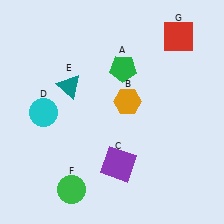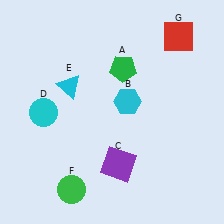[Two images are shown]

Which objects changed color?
B changed from orange to cyan. E changed from teal to cyan.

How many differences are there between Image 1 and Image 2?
There are 2 differences between the two images.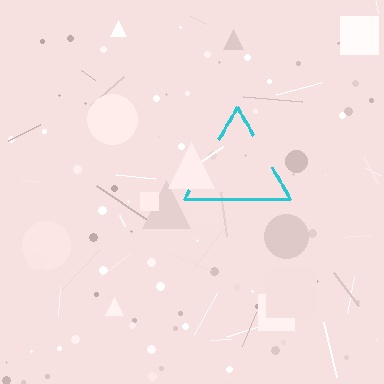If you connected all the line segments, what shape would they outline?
They would outline a triangle.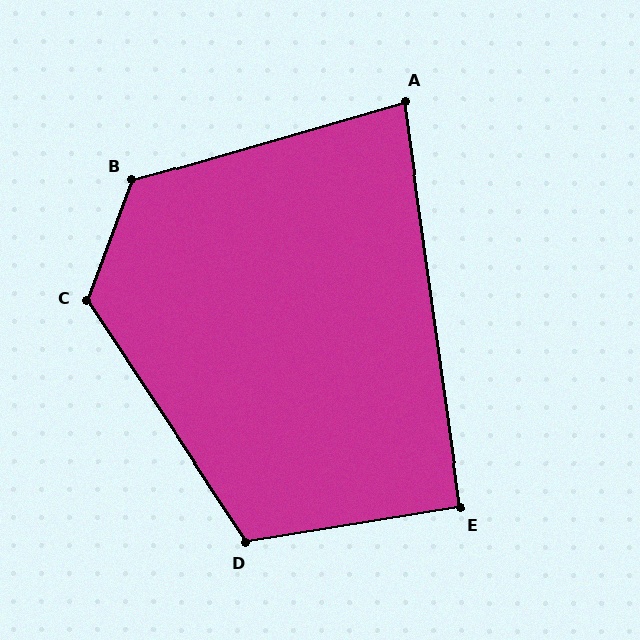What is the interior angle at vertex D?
Approximately 114 degrees (obtuse).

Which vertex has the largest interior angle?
B, at approximately 127 degrees.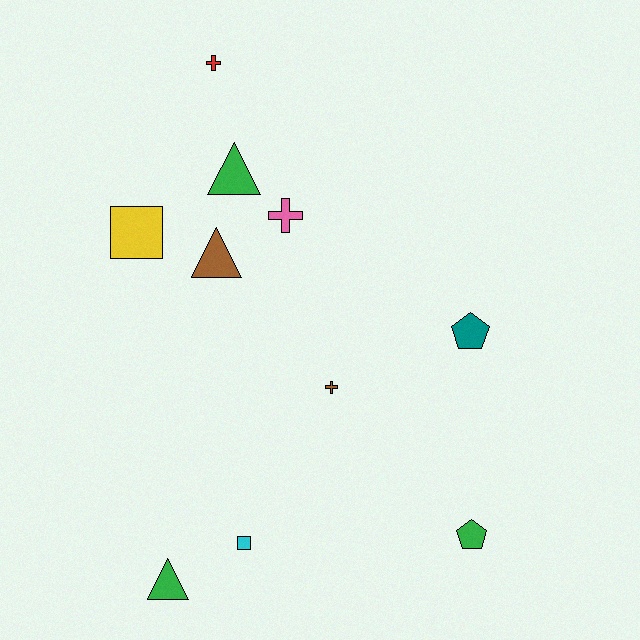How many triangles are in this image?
There are 3 triangles.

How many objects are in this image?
There are 10 objects.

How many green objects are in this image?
There are 3 green objects.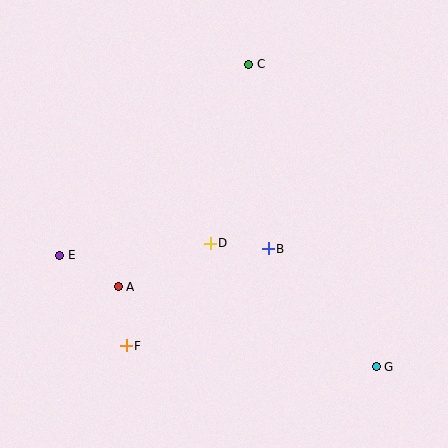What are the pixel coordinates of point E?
Point E is at (60, 255).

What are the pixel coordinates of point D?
Point D is at (210, 243).